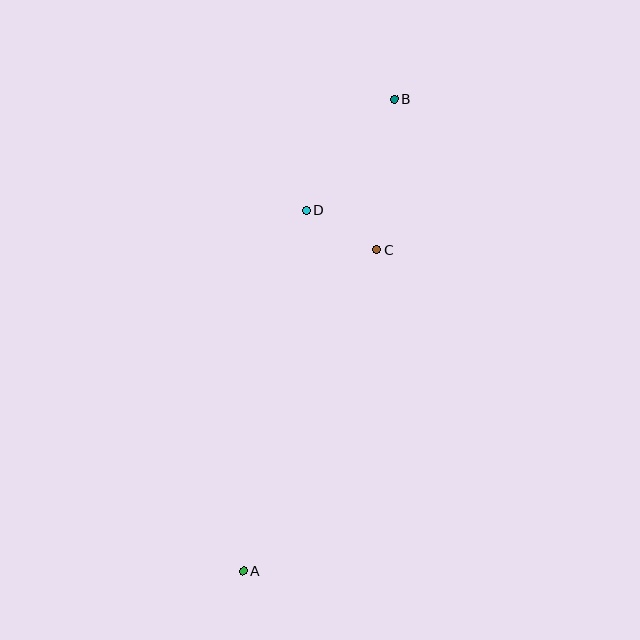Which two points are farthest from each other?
Points A and B are farthest from each other.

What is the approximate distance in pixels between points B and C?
The distance between B and C is approximately 151 pixels.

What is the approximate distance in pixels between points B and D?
The distance between B and D is approximately 141 pixels.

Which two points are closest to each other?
Points C and D are closest to each other.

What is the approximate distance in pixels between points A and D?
The distance between A and D is approximately 367 pixels.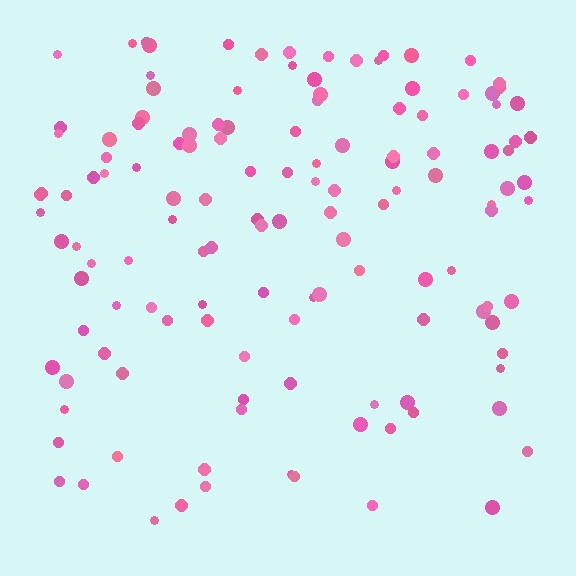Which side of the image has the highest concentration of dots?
The top.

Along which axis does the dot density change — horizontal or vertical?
Vertical.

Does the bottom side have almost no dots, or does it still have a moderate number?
Still a moderate number, just noticeably fewer than the top.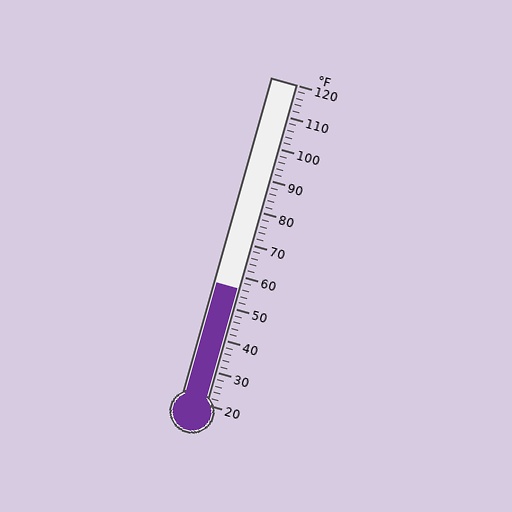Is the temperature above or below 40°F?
The temperature is above 40°F.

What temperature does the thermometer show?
The thermometer shows approximately 56°F.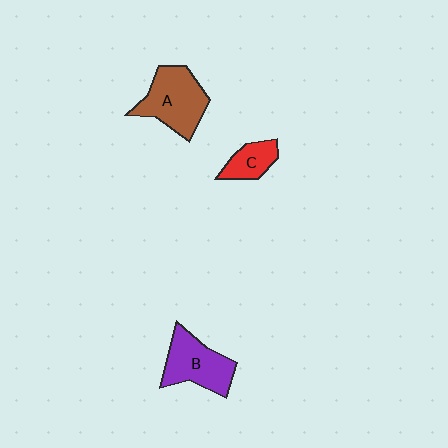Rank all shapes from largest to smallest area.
From largest to smallest: A (brown), B (purple), C (red).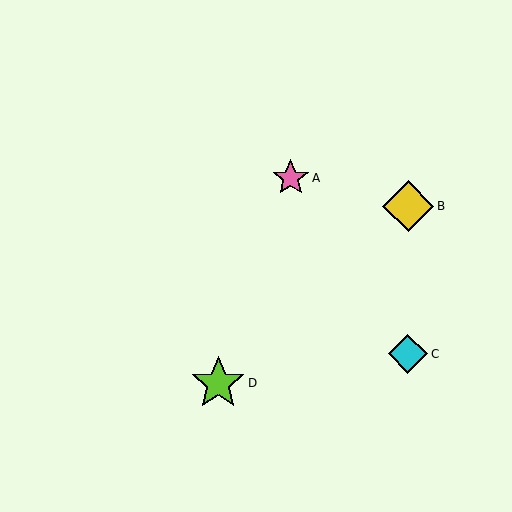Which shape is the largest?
The lime star (labeled D) is the largest.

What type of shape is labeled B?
Shape B is a yellow diamond.